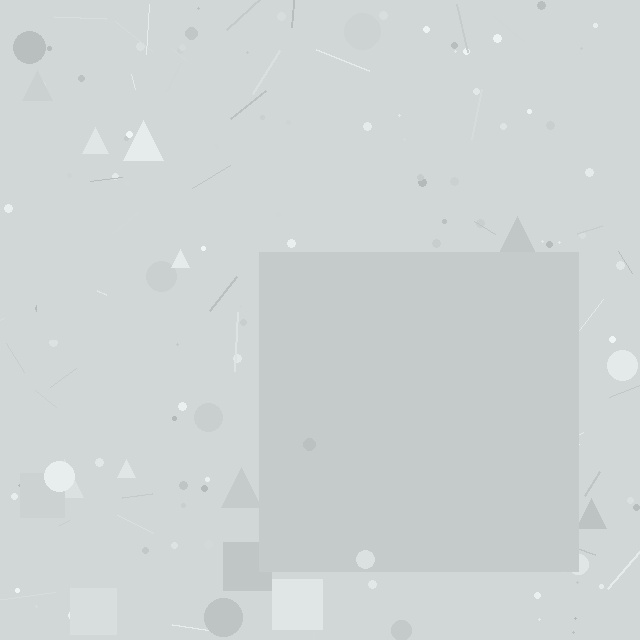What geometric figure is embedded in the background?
A square is embedded in the background.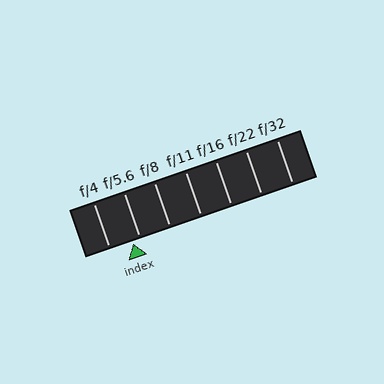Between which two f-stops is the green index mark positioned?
The index mark is between f/4 and f/5.6.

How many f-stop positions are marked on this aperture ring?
There are 7 f-stop positions marked.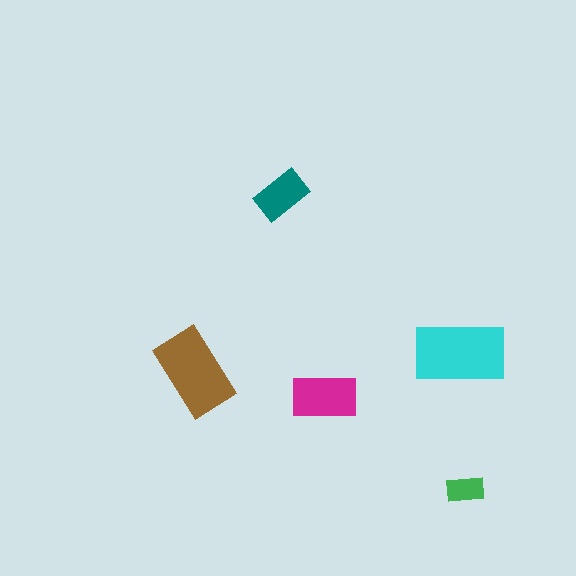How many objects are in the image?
There are 5 objects in the image.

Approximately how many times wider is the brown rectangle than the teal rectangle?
About 1.5 times wider.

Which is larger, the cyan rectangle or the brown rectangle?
The cyan one.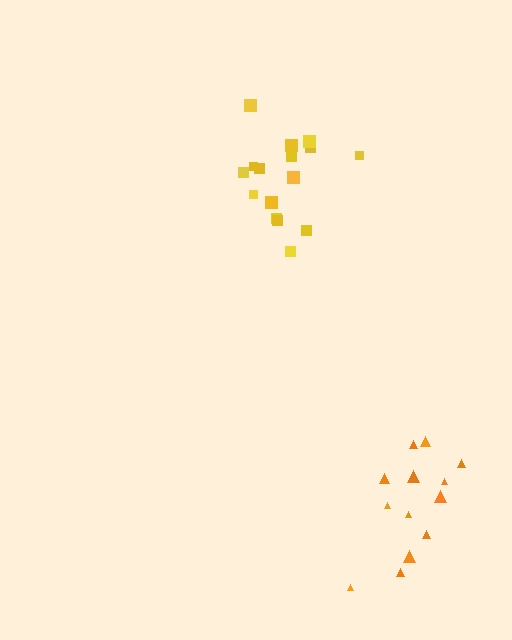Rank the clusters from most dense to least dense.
yellow, orange.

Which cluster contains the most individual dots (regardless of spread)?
Yellow (16).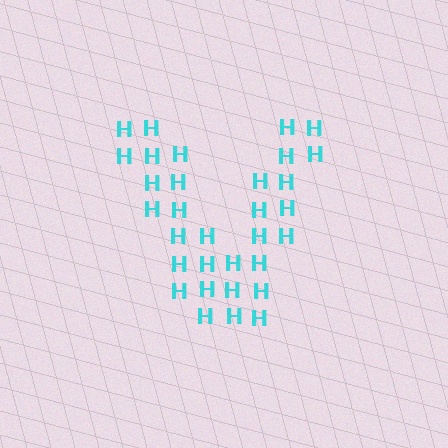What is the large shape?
The large shape is the letter V.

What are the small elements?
The small elements are letter H's.